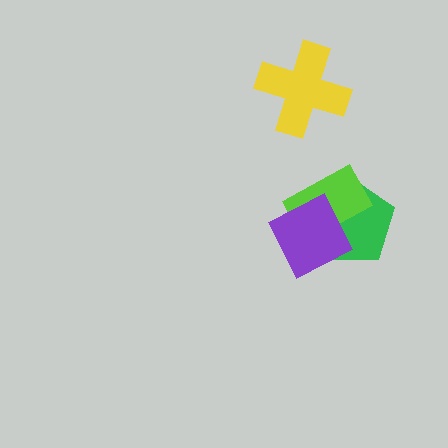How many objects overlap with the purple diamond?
2 objects overlap with the purple diamond.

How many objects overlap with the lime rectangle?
2 objects overlap with the lime rectangle.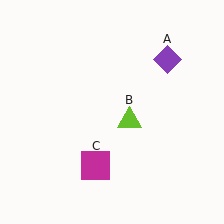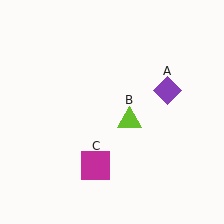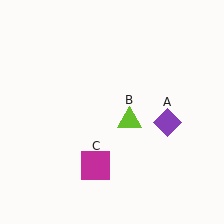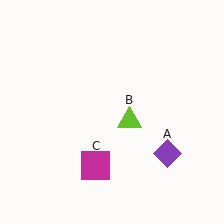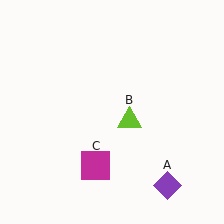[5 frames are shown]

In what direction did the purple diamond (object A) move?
The purple diamond (object A) moved down.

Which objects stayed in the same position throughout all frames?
Lime triangle (object B) and magenta square (object C) remained stationary.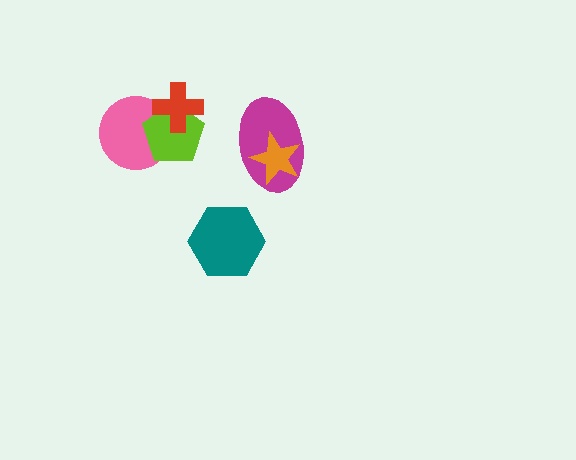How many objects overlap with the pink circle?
2 objects overlap with the pink circle.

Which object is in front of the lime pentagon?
The red cross is in front of the lime pentagon.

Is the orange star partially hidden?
No, no other shape covers it.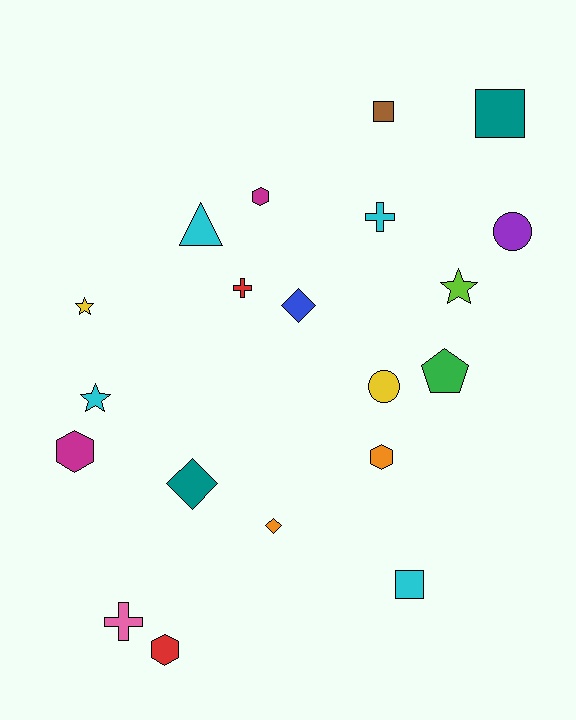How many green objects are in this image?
There is 1 green object.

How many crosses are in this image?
There are 3 crosses.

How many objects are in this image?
There are 20 objects.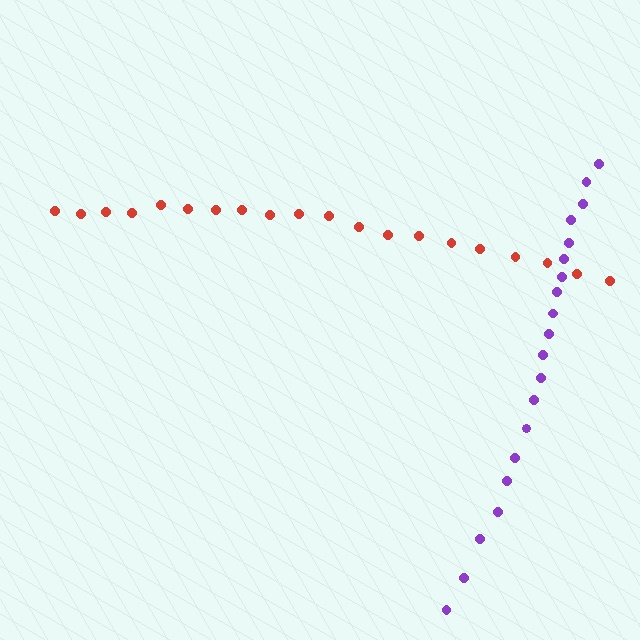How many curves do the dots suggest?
There are 2 distinct paths.